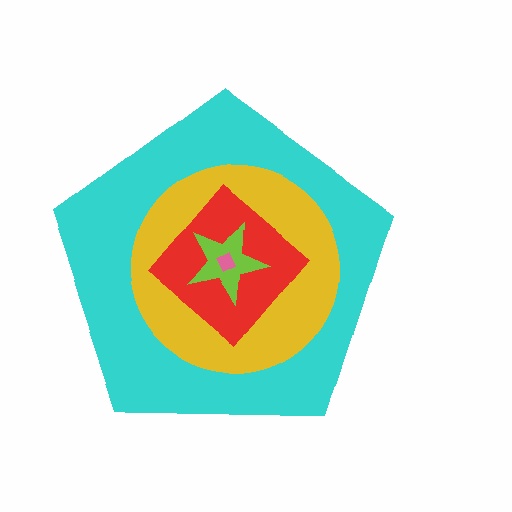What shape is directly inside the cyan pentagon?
The yellow circle.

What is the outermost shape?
The cyan pentagon.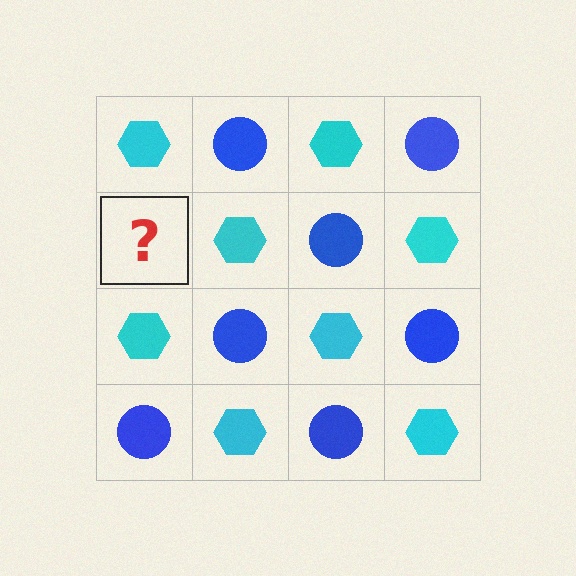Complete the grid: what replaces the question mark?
The question mark should be replaced with a blue circle.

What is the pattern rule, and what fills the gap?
The rule is that it alternates cyan hexagon and blue circle in a checkerboard pattern. The gap should be filled with a blue circle.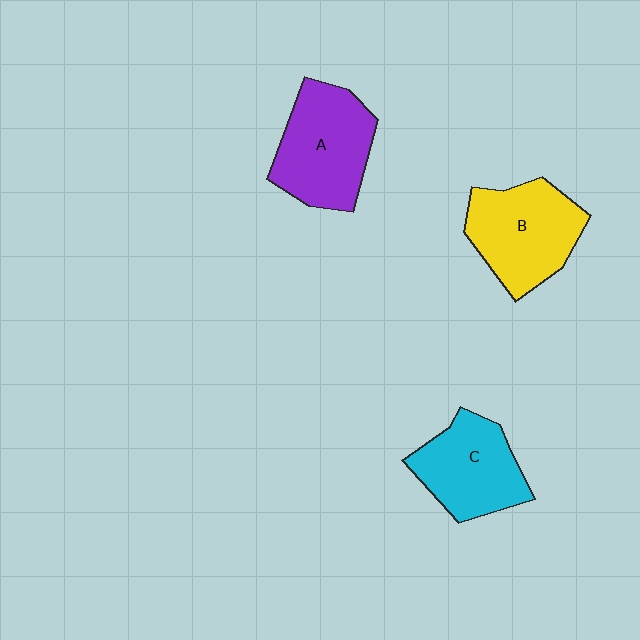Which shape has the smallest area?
Shape C (cyan).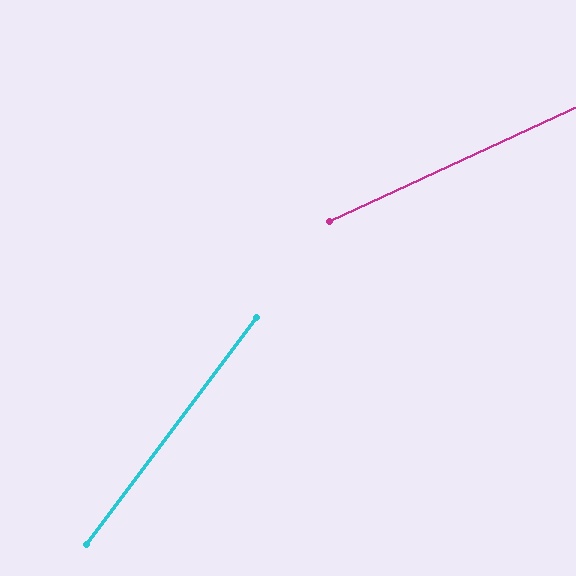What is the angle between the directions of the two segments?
Approximately 28 degrees.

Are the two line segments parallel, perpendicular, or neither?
Neither parallel nor perpendicular — they differ by about 28°.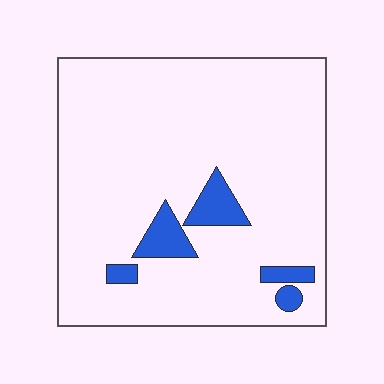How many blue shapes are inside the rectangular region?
5.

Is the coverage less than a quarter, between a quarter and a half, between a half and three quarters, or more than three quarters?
Less than a quarter.